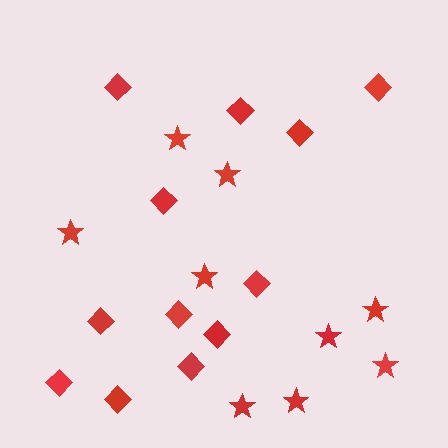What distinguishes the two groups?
There are 2 groups: one group of stars (9) and one group of diamonds (12).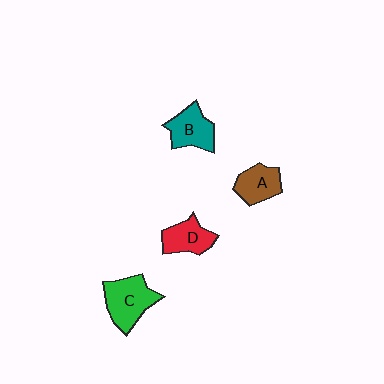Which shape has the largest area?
Shape C (green).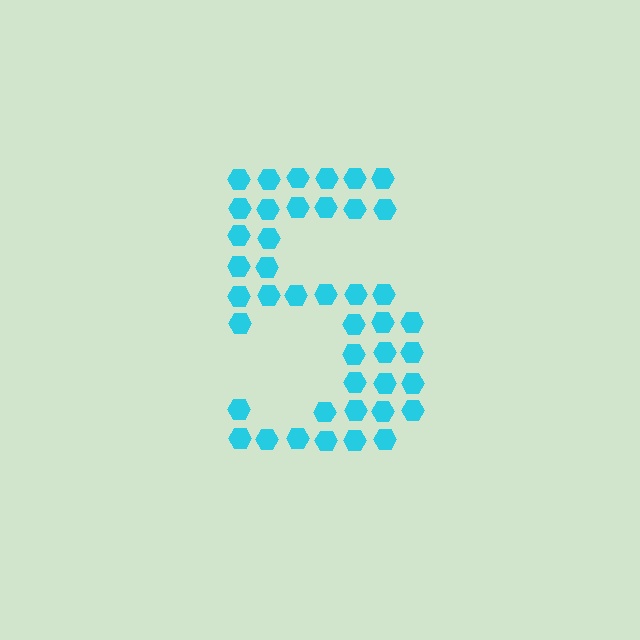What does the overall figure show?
The overall figure shows the digit 5.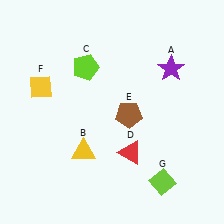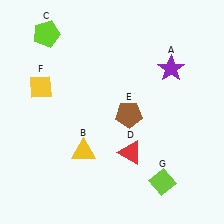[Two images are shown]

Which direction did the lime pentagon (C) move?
The lime pentagon (C) moved left.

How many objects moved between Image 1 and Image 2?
1 object moved between the two images.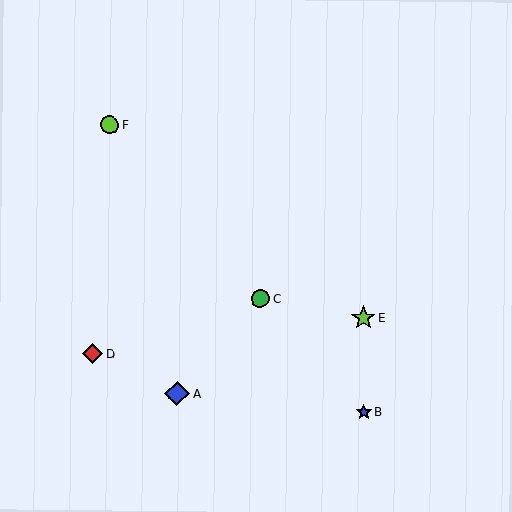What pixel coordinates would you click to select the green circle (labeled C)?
Click at (260, 299) to select the green circle C.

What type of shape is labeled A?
Shape A is a blue diamond.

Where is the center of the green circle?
The center of the green circle is at (260, 299).